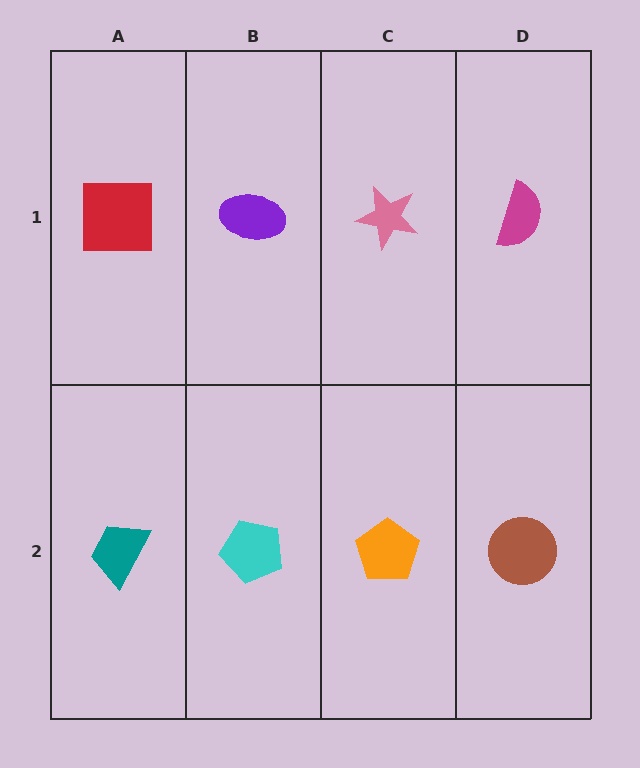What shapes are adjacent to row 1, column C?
An orange pentagon (row 2, column C), a purple ellipse (row 1, column B), a magenta semicircle (row 1, column D).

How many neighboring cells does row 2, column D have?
2.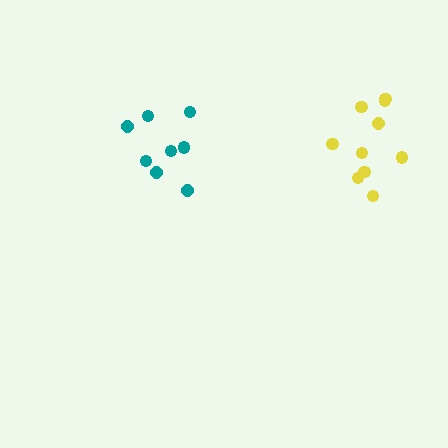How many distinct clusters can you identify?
There are 2 distinct clusters.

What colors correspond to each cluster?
The clusters are colored: teal, yellow.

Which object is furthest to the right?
The yellow cluster is rightmost.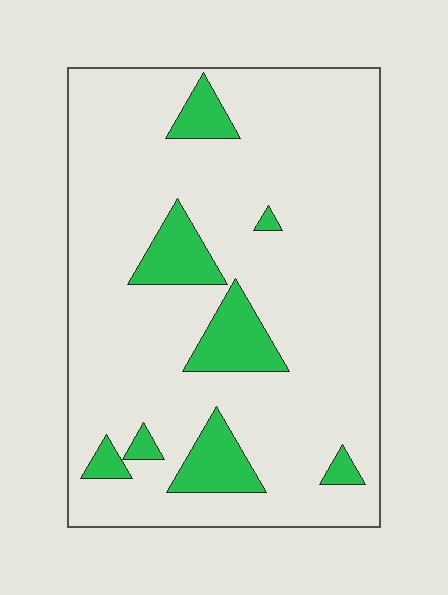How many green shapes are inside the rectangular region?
8.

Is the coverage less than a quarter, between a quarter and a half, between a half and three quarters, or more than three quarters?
Less than a quarter.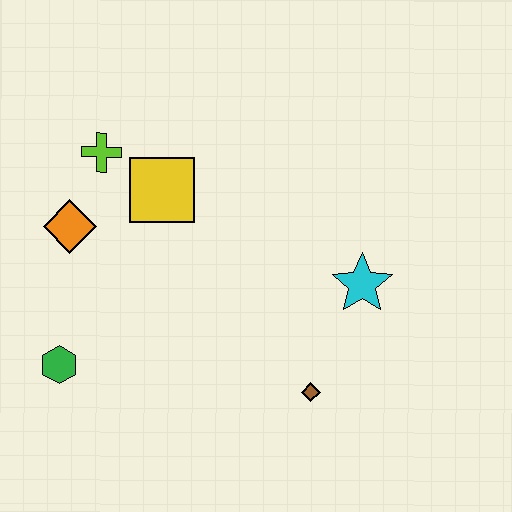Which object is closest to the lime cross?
The yellow square is closest to the lime cross.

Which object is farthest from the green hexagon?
The cyan star is farthest from the green hexagon.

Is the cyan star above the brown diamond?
Yes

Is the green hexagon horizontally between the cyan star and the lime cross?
No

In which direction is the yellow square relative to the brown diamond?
The yellow square is above the brown diamond.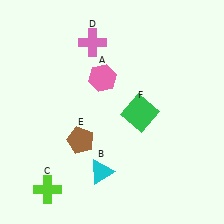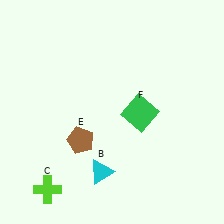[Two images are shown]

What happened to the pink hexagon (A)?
The pink hexagon (A) was removed in Image 2. It was in the top-left area of Image 1.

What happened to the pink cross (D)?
The pink cross (D) was removed in Image 2. It was in the top-left area of Image 1.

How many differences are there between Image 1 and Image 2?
There are 2 differences between the two images.